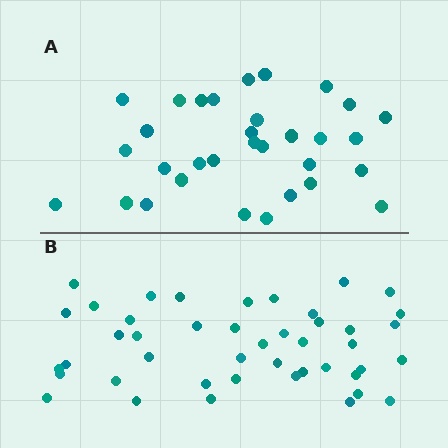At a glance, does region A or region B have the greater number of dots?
Region B (the bottom region) has more dots.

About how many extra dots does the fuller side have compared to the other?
Region B has roughly 12 or so more dots than region A.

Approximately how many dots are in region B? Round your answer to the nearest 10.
About 40 dots. (The exact count is 44, which rounds to 40.)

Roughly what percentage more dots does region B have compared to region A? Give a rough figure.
About 40% more.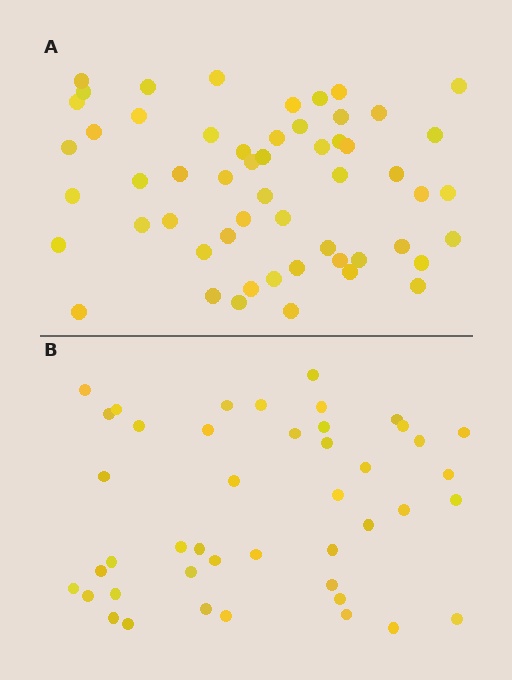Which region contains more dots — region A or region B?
Region A (the top region) has more dots.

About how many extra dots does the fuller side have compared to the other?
Region A has roughly 12 or so more dots than region B.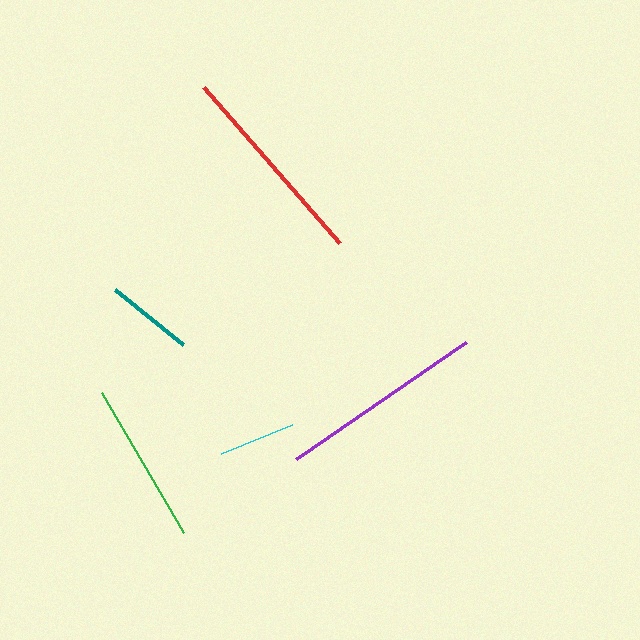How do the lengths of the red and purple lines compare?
The red and purple lines are approximately the same length.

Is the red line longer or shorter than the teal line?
The red line is longer than the teal line.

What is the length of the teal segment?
The teal segment is approximately 88 pixels long.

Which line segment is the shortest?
The cyan line is the shortest at approximately 76 pixels.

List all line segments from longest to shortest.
From longest to shortest: red, purple, green, teal, cyan.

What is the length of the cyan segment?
The cyan segment is approximately 76 pixels long.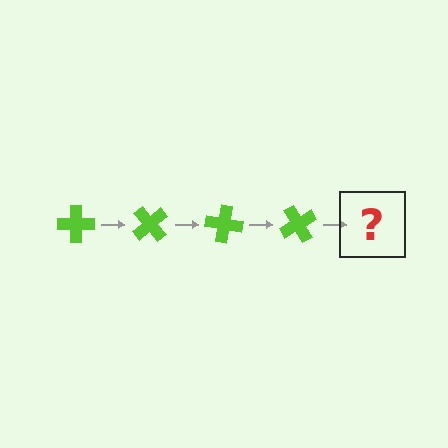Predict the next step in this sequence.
The next step is a lime cross rotated 200 degrees.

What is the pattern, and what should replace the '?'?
The pattern is that the cross rotates 50 degrees each step. The '?' should be a lime cross rotated 200 degrees.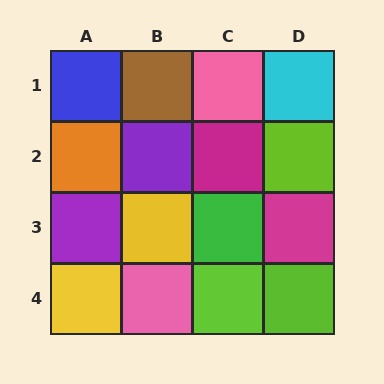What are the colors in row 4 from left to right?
Yellow, pink, lime, lime.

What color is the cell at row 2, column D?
Lime.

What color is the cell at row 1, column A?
Blue.